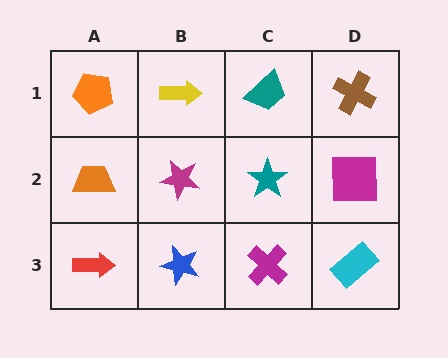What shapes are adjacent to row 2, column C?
A teal trapezoid (row 1, column C), a magenta cross (row 3, column C), a magenta star (row 2, column B), a magenta square (row 2, column D).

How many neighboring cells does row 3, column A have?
2.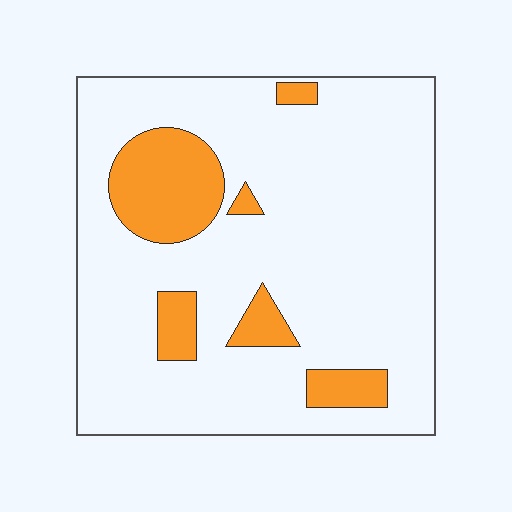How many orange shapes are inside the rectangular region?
6.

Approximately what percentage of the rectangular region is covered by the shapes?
Approximately 15%.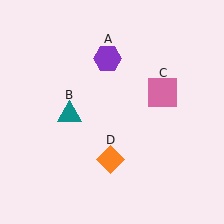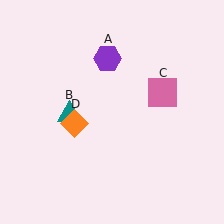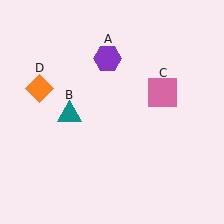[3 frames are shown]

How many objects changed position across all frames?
1 object changed position: orange diamond (object D).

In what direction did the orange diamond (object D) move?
The orange diamond (object D) moved up and to the left.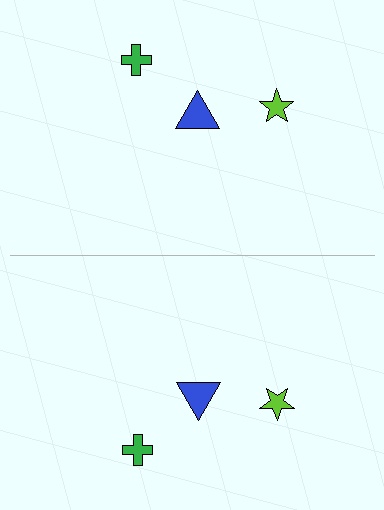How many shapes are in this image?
There are 6 shapes in this image.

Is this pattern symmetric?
Yes, this pattern has bilateral (reflection) symmetry.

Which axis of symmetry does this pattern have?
The pattern has a horizontal axis of symmetry running through the center of the image.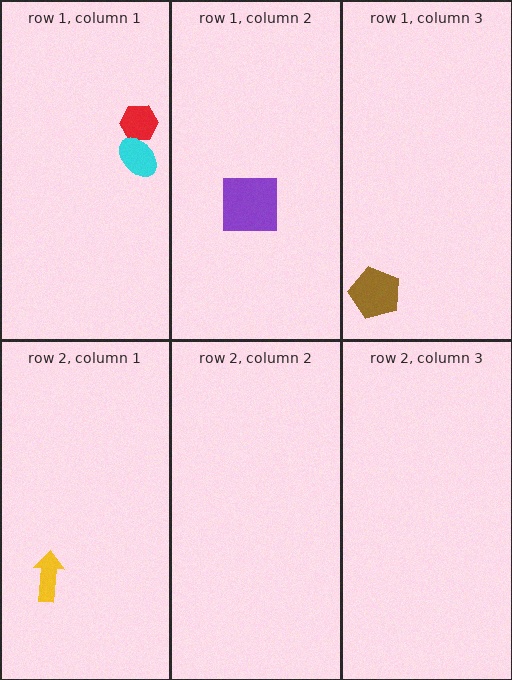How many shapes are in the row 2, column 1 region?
1.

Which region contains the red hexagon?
The row 1, column 1 region.